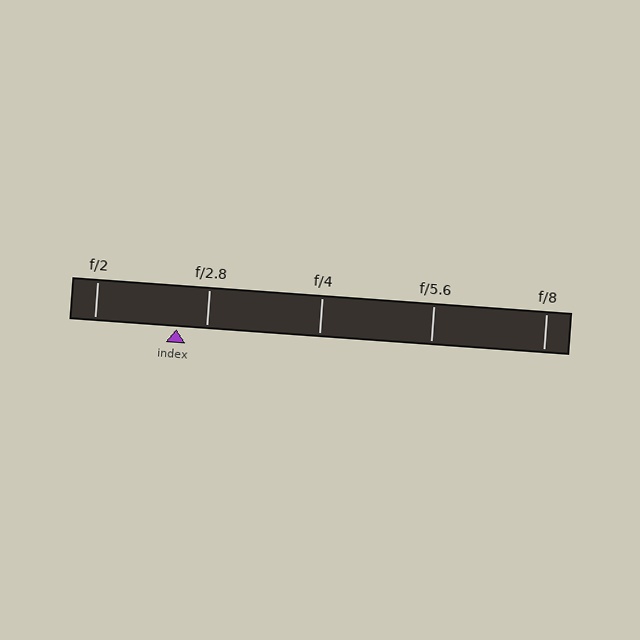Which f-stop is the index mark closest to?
The index mark is closest to f/2.8.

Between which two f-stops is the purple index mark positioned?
The index mark is between f/2 and f/2.8.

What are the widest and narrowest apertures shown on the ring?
The widest aperture shown is f/2 and the narrowest is f/8.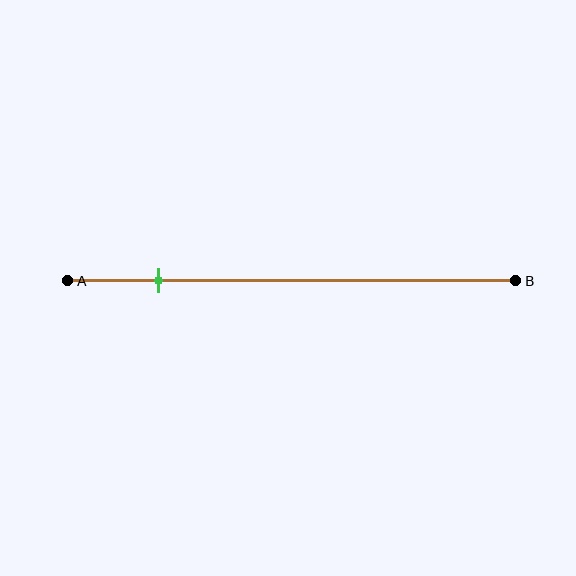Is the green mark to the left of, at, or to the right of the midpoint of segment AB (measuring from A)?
The green mark is to the left of the midpoint of segment AB.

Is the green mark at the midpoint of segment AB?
No, the mark is at about 20% from A, not at the 50% midpoint.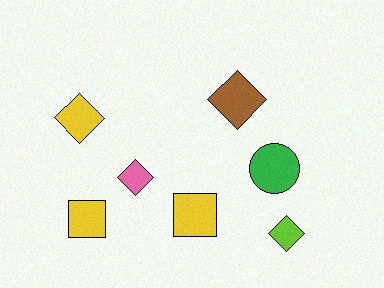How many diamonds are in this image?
There are 4 diamonds.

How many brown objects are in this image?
There is 1 brown object.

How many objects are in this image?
There are 7 objects.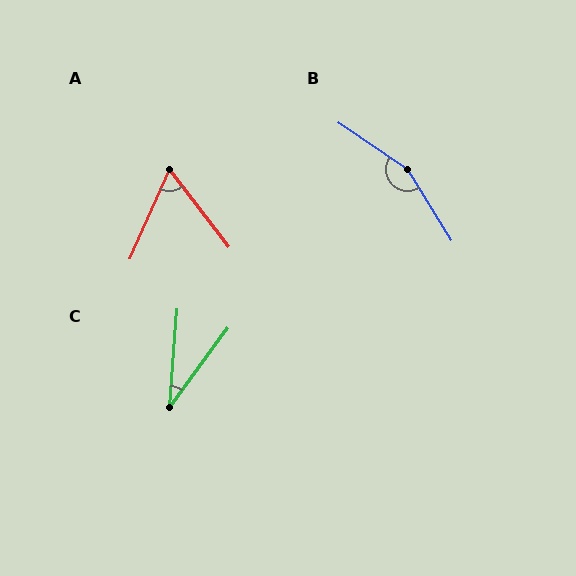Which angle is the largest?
B, at approximately 155 degrees.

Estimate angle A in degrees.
Approximately 61 degrees.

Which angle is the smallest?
C, at approximately 32 degrees.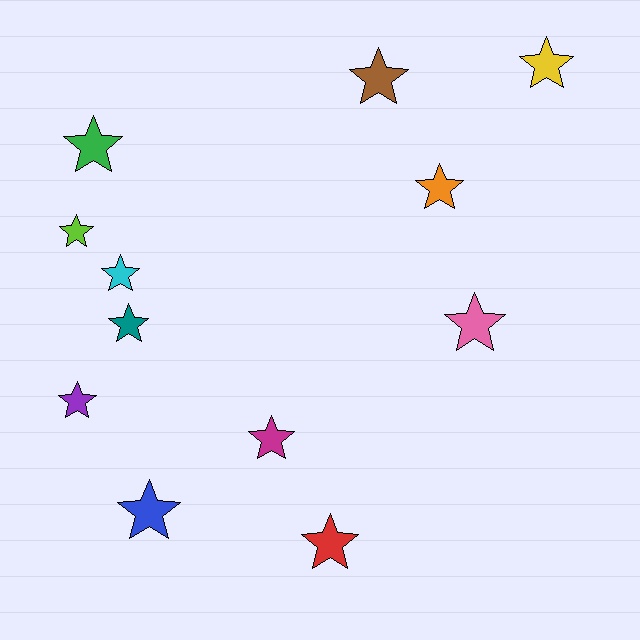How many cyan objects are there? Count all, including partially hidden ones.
There is 1 cyan object.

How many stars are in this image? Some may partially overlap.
There are 12 stars.